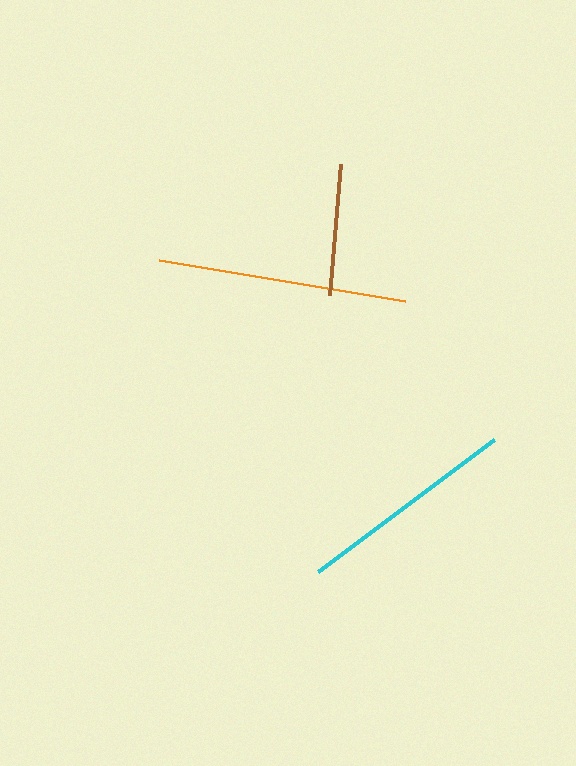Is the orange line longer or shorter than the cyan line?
The orange line is longer than the cyan line.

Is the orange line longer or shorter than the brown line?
The orange line is longer than the brown line.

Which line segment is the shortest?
The brown line is the shortest at approximately 132 pixels.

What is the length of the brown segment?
The brown segment is approximately 132 pixels long.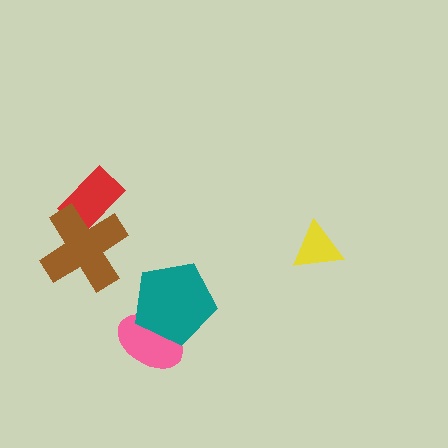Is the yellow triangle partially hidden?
No, no other shape covers it.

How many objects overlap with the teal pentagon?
1 object overlaps with the teal pentagon.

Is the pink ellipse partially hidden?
Yes, it is partially covered by another shape.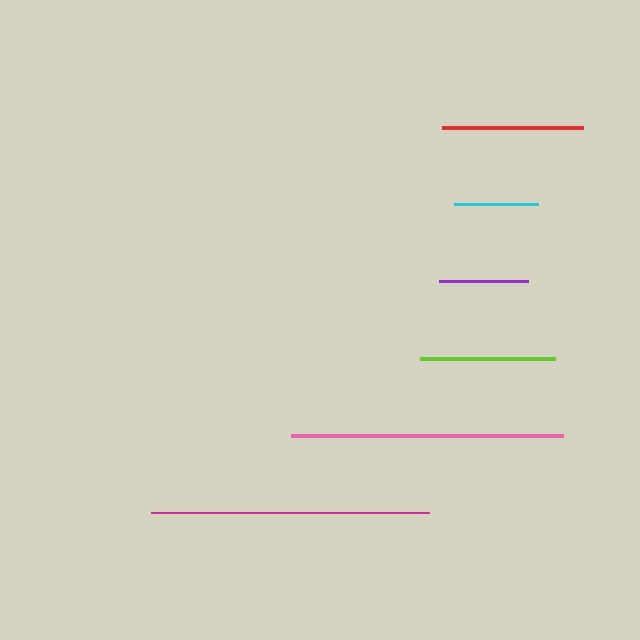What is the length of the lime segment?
The lime segment is approximately 135 pixels long.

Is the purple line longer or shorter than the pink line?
The pink line is longer than the purple line.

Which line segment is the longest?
The magenta line is the longest at approximately 278 pixels.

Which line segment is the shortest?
The cyan line is the shortest at approximately 84 pixels.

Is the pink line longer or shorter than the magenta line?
The magenta line is longer than the pink line.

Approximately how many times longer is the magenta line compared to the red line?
The magenta line is approximately 2.0 times the length of the red line.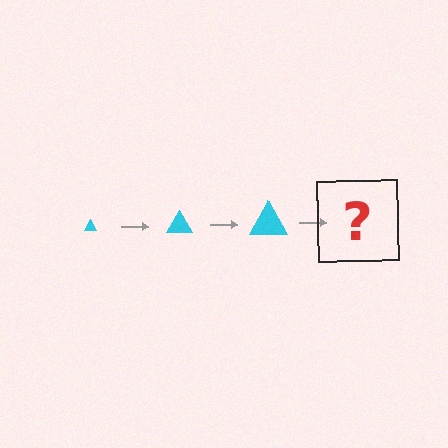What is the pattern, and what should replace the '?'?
The pattern is that the triangle gets progressively larger each step. The '?' should be a cyan triangle, larger than the previous one.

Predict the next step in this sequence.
The next step is a cyan triangle, larger than the previous one.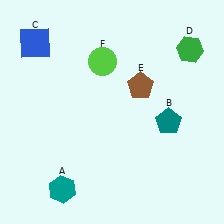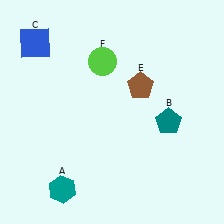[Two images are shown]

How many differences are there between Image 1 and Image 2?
There is 1 difference between the two images.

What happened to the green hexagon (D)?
The green hexagon (D) was removed in Image 2. It was in the top-right area of Image 1.